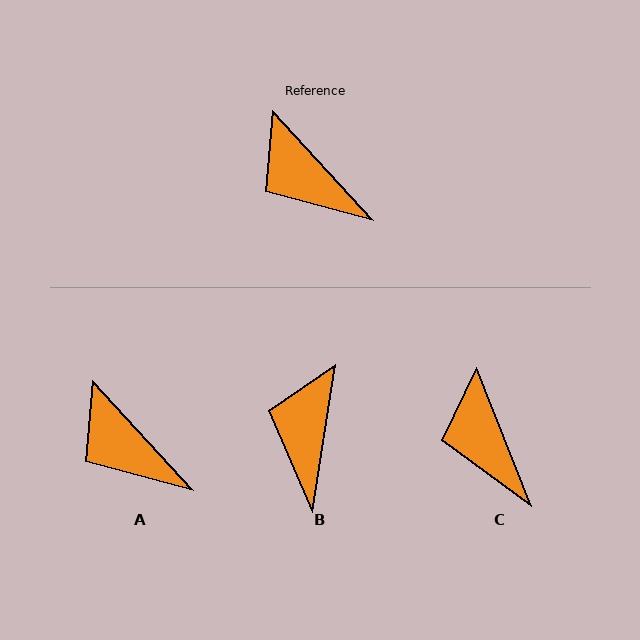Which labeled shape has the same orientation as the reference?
A.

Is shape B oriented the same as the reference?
No, it is off by about 51 degrees.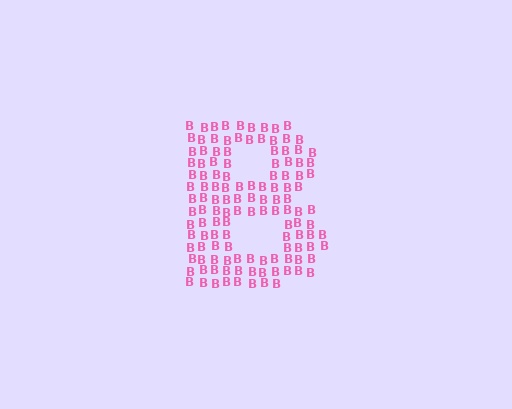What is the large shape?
The large shape is the letter B.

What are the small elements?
The small elements are letter B's.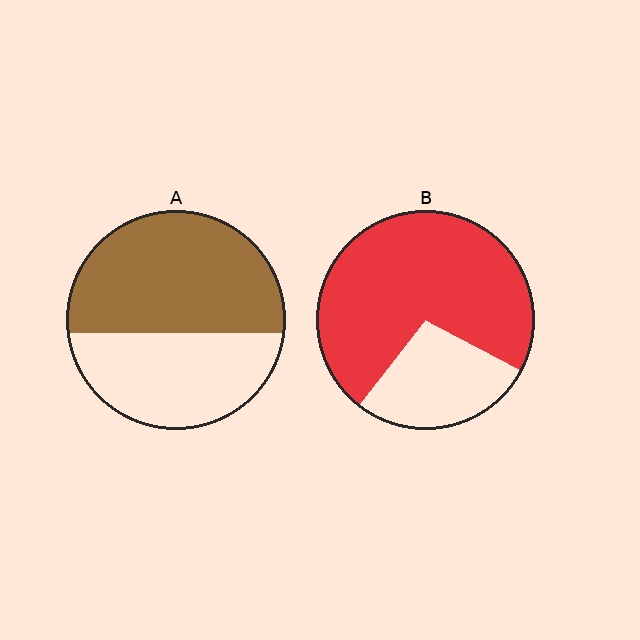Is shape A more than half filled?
Yes.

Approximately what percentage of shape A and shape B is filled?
A is approximately 60% and B is approximately 70%.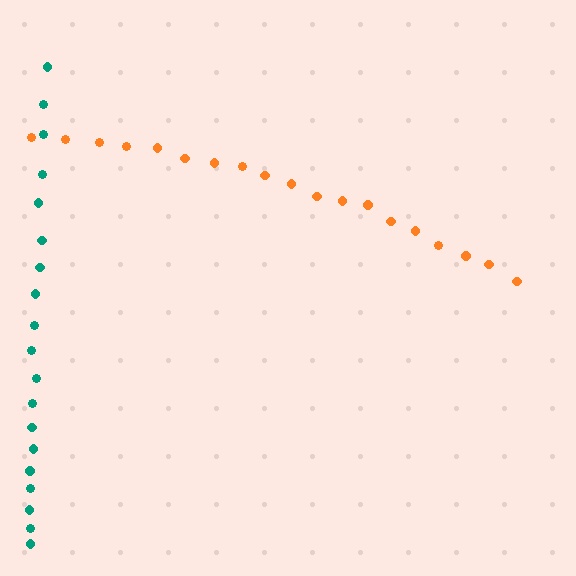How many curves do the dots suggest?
There are 2 distinct paths.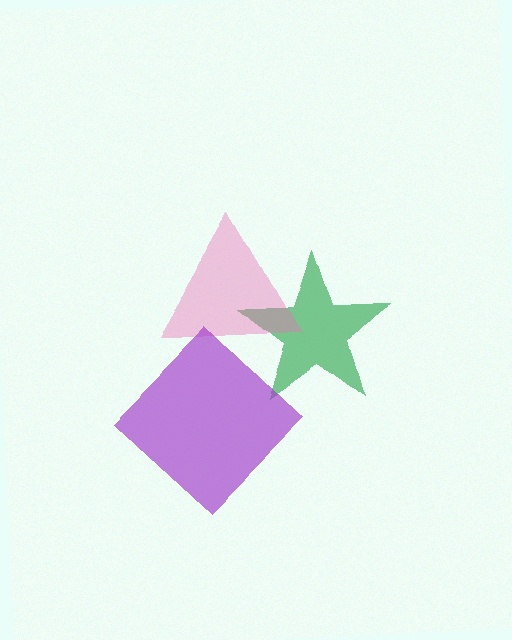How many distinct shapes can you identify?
There are 3 distinct shapes: a green star, a pink triangle, a purple diamond.